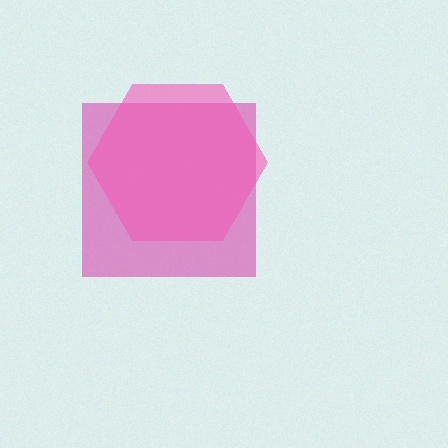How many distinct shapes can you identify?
There are 2 distinct shapes: a magenta square, a pink hexagon.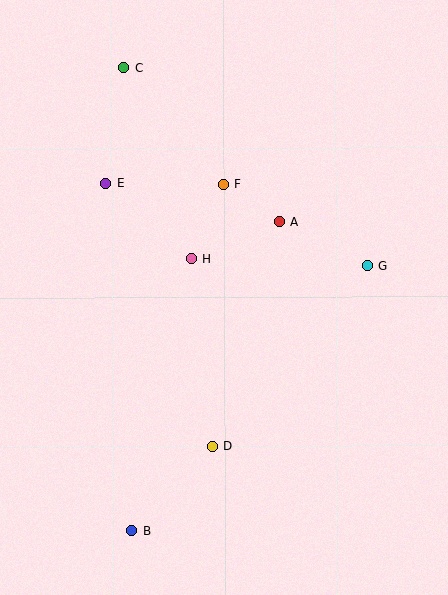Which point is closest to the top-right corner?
Point G is closest to the top-right corner.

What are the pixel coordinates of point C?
Point C is at (124, 68).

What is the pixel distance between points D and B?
The distance between D and B is 117 pixels.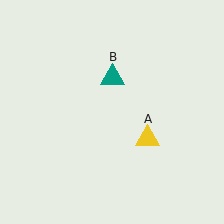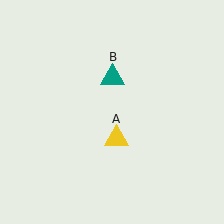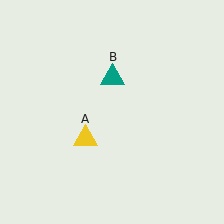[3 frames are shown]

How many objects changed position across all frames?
1 object changed position: yellow triangle (object A).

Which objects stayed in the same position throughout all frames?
Teal triangle (object B) remained stationary.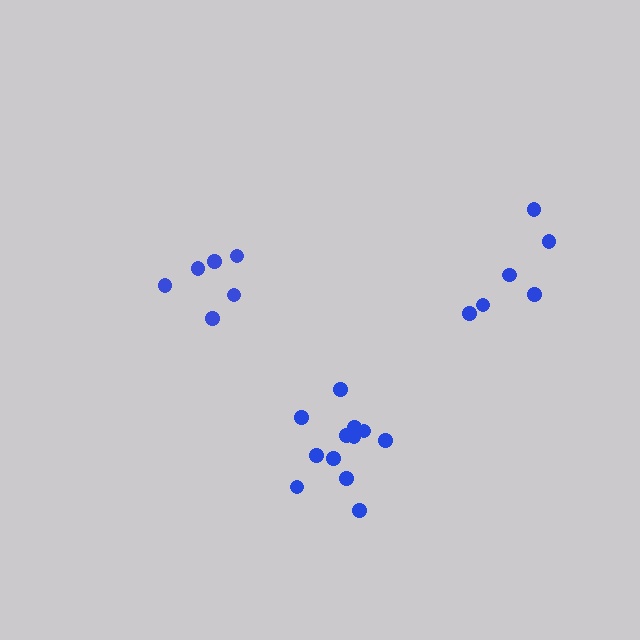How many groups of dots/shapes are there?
There are 3 groups.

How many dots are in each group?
Group 1: 6 dots, Group 2: 6 dots, Group 3: 12 dots (24 total).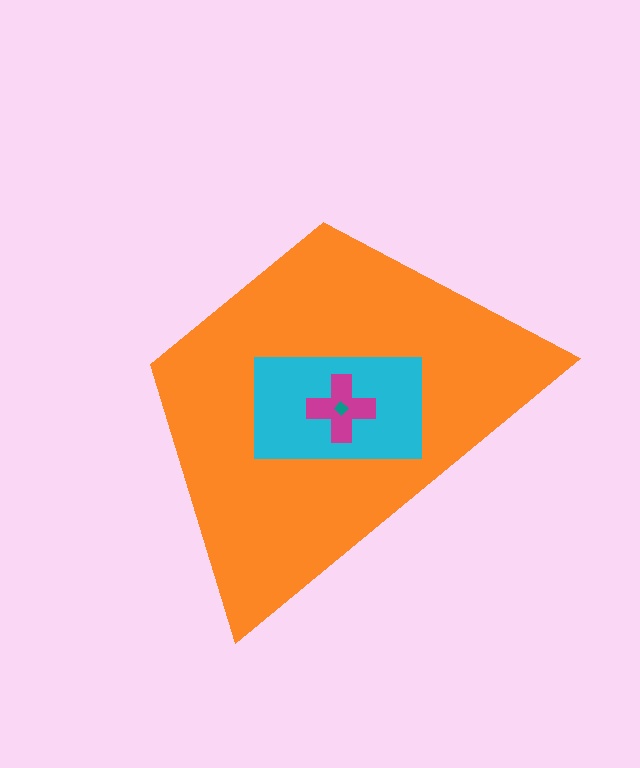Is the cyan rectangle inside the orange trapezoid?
Yes.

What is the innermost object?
The teal diamond.